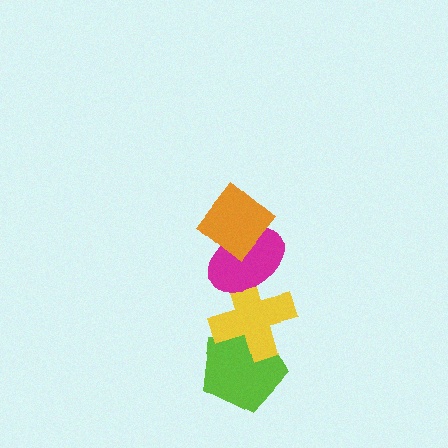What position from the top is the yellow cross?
The yellow cross is 3rd from the top.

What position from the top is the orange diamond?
The orange diamond is 1st from the top.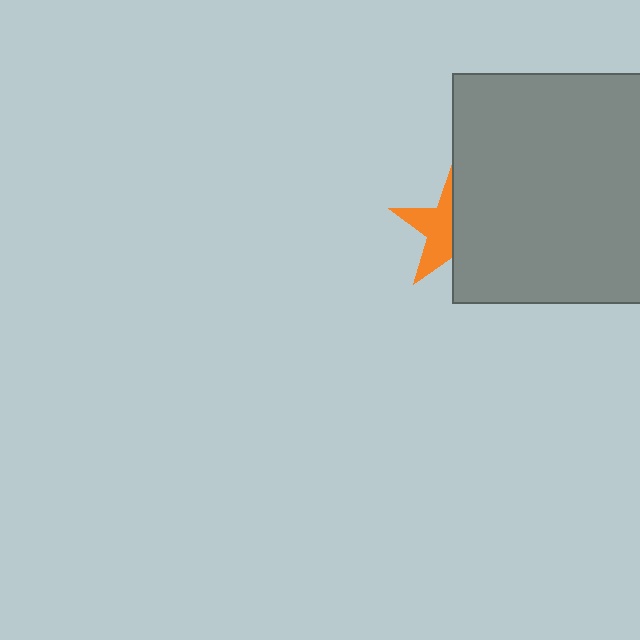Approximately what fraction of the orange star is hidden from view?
Roughly 53% of the orange star is hidden behind the gray square.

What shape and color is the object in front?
The object in front is a gray square.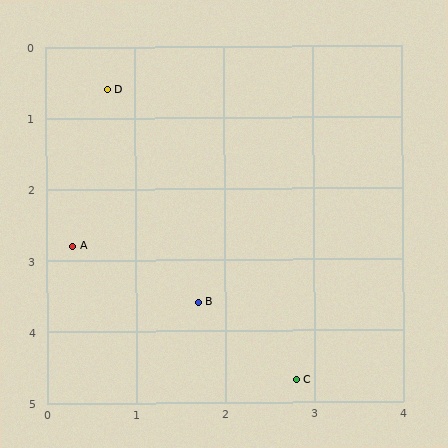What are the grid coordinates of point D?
Point D is at approximately (0.7, 0.6).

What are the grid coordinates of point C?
Point C is at approximately (2.8, 4.7).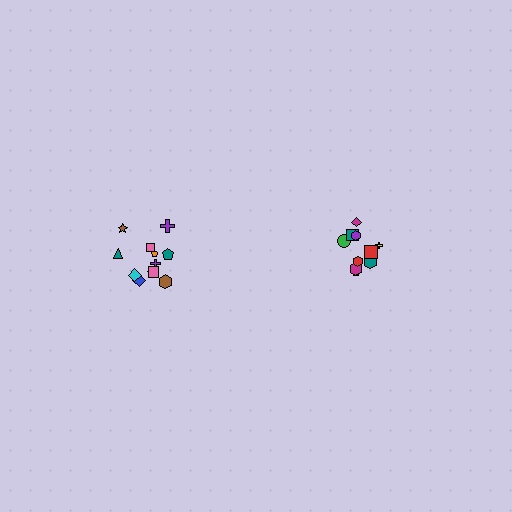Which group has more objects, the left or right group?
The left group.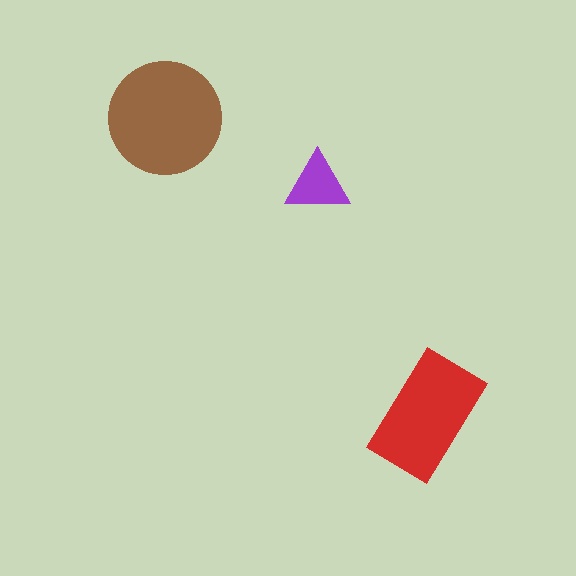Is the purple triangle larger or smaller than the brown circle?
Smaller.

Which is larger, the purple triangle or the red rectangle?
The red rectangle.